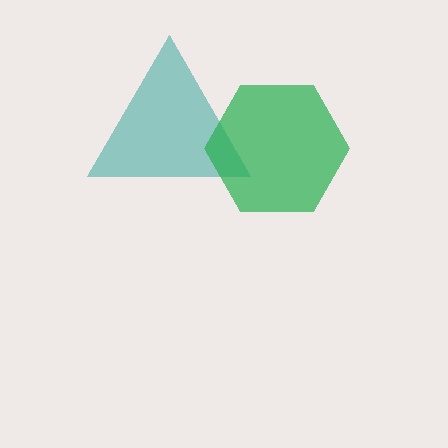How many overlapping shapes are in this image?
There are 2 overlapping shapes in the image.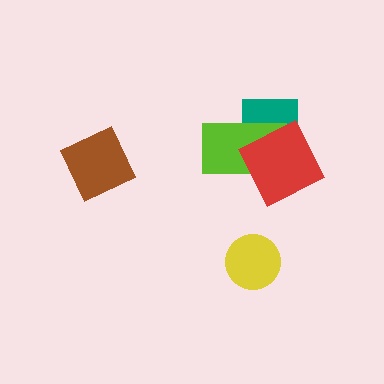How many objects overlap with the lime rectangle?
2 objects overlap with the lime rectangle.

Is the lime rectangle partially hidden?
Yes, it is partially covered by another shape.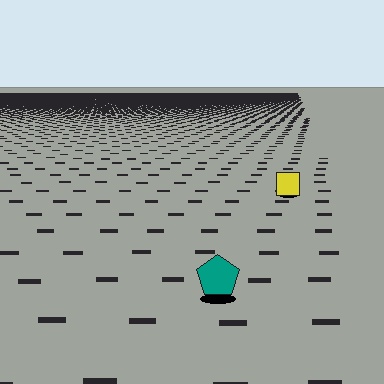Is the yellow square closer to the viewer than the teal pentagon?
No. The teal pentagon is closer — you can tell from the texture gradient: the ground texture is coarser near it.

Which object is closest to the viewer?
The teal pentagon is closest. The texture marks near it are larger and more spread out.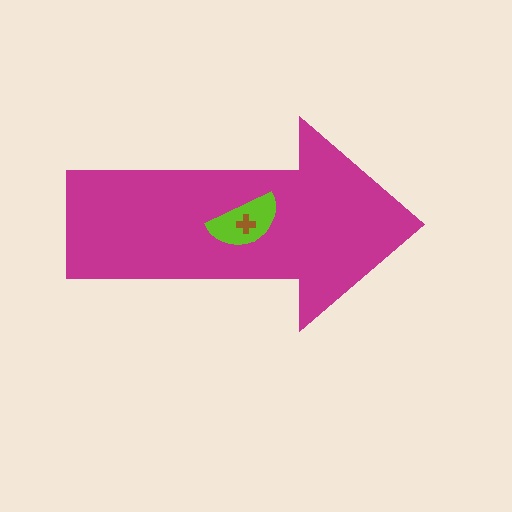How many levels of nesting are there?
3.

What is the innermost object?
The brown cross.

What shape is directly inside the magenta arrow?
The lime semicircle.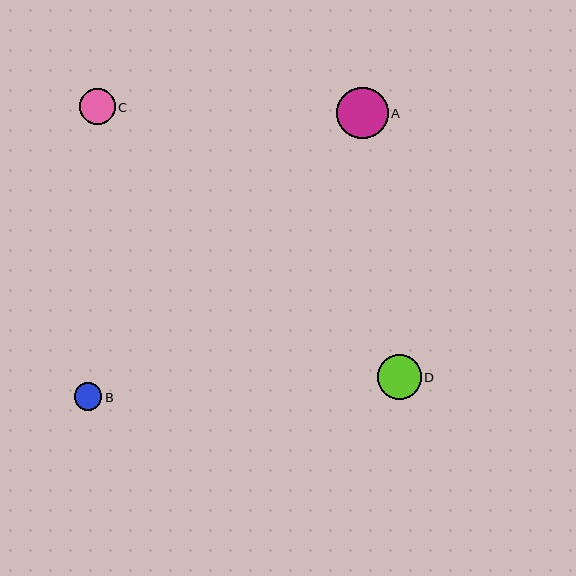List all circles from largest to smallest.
From largest to smallest: A, D, C, B.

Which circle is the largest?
Circle A is the largest with a size of approximately 52 pixels.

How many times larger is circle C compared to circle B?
Circle C is approximately 1.3 times the size of circle B.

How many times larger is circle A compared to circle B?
Circle A is approximately 1.9 times the size of circle B.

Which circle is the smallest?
Circle B is the smallest with a size of approximately 27 pixels.